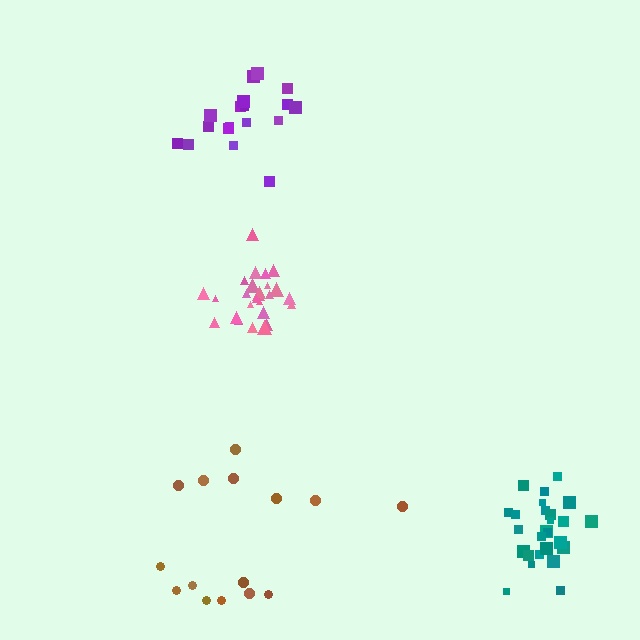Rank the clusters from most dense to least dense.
pink, teal, purple, brown.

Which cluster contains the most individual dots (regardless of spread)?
Teal (26).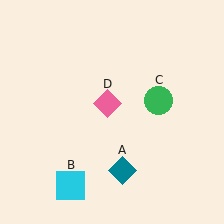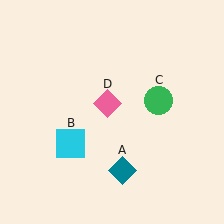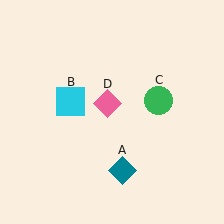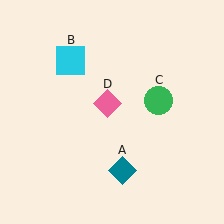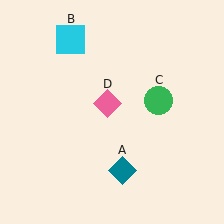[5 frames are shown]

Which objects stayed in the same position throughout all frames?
Teal diamond (object A) and green circle (object C) and pink diamond (object D) remained stationary.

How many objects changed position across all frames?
1 object changed position: cyan square (object B).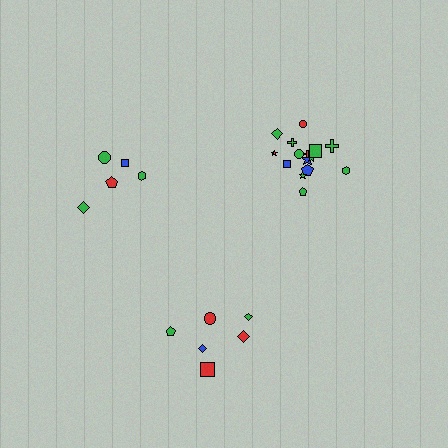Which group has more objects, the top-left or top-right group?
The top-right group.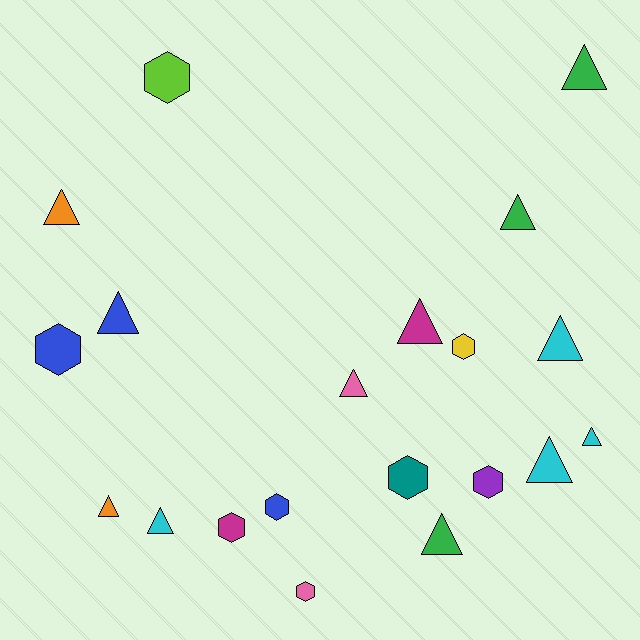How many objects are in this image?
There are 20 objects.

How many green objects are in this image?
There are 3 green objects.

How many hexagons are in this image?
There are 8 hexagons.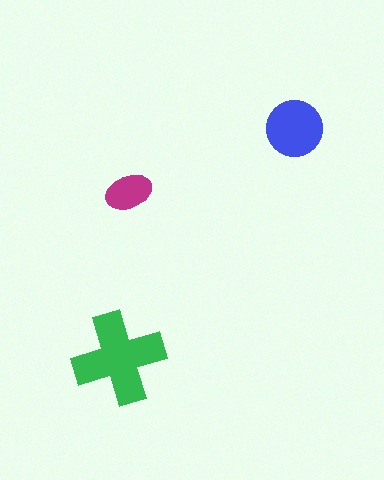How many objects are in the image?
There are 3 objects in the image.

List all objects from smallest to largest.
The magenta ellipse, the blue circle, the green cross.